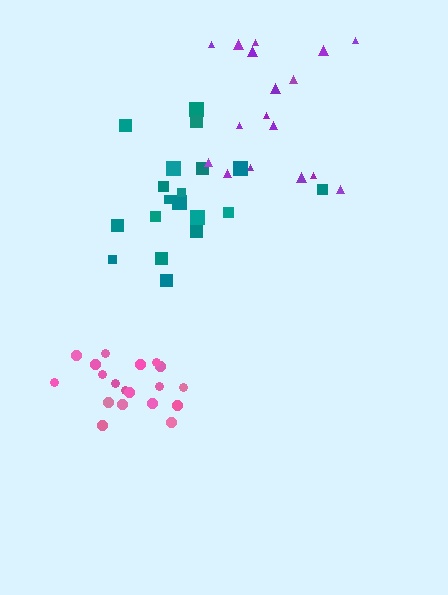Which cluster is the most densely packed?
Pink.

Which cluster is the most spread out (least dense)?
Purple.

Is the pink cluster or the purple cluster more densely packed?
Pink.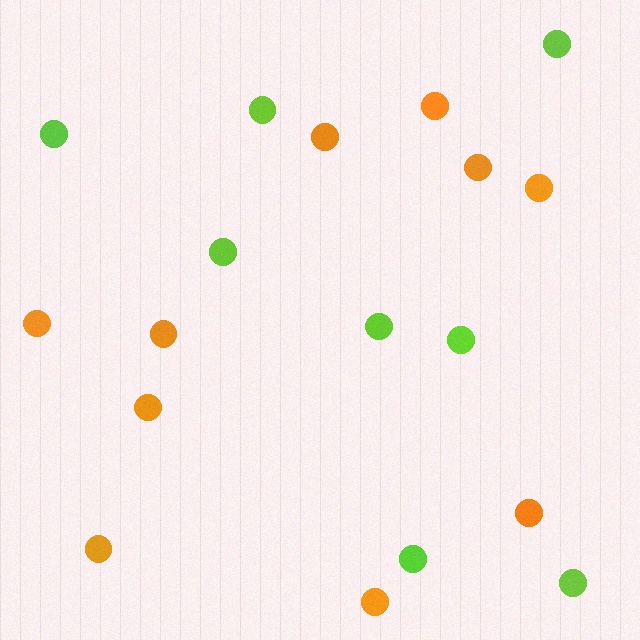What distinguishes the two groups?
There are 2 groups: one group of orange circles (10) and one group of lime circles (8).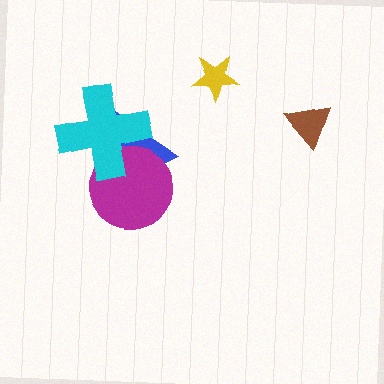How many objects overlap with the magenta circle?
2 objects overlap with the magenta circle.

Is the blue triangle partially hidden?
Yes, it is partially covered by another shape.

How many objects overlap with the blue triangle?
2 objects overlap with the blue triangle.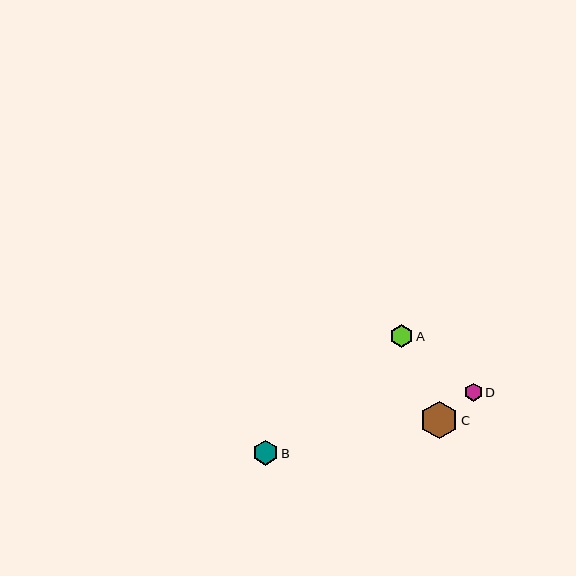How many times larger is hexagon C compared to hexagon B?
Hexagon C is approximately 1.5 times the size of hexagon B.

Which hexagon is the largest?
Hexagon C is the largest with a size of approximately 38 pixels.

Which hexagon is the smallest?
Hexagon D is the smallest with a size of approximately 18 pixels.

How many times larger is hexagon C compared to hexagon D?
Hexagon C is approximately 2.1 times the size of hexagon D.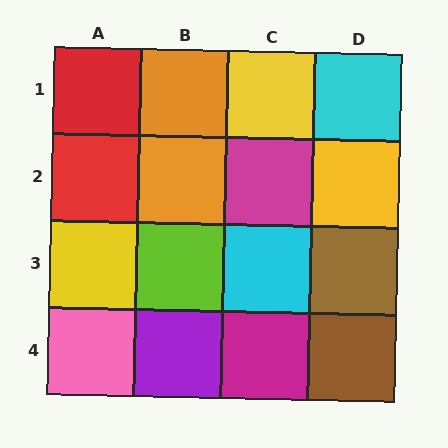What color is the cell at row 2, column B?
Orange.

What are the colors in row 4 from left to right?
Pink, purple, magenta, brown.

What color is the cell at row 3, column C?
Cyan.